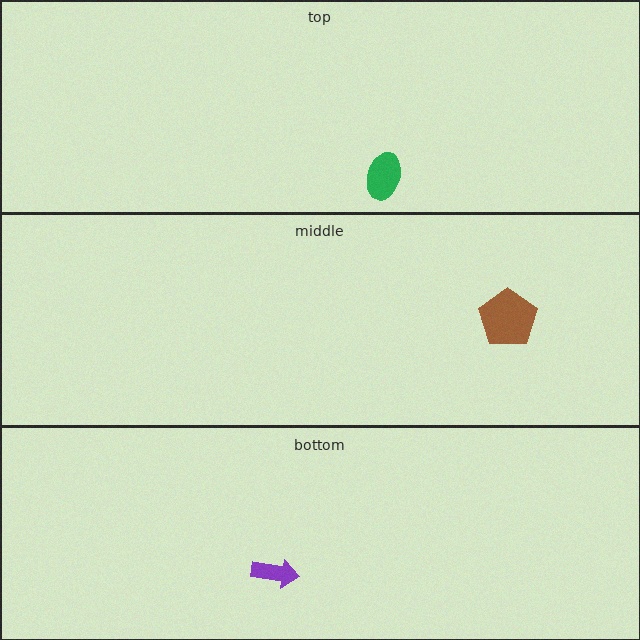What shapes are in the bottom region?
The purple arrow.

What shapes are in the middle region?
The brown pentagon.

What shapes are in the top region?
The green ellipse.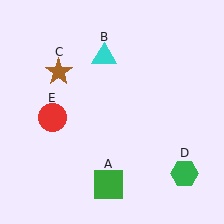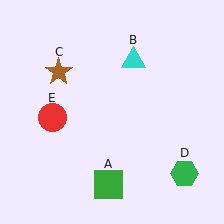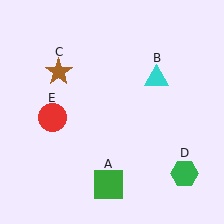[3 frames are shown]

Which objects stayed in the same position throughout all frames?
Green square (object A) and brown star (object C) and green hexagon (object D) and red circle (object E) remained stationary.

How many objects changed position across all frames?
1 object changed position: cyan triangle (object B).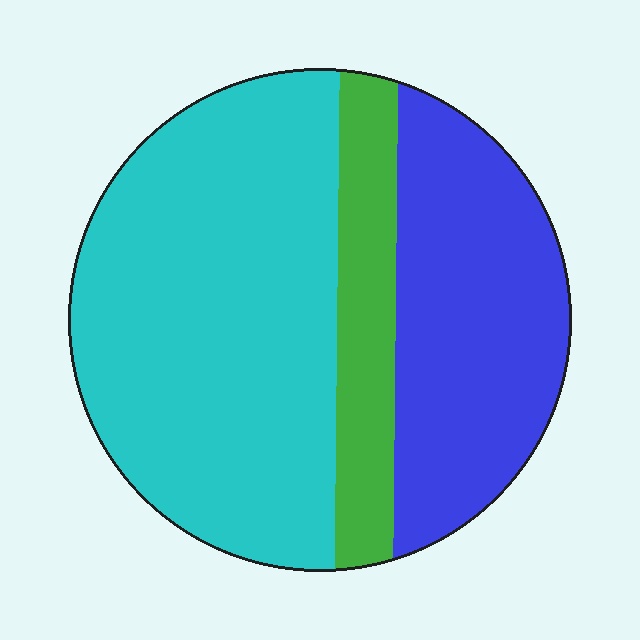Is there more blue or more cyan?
Cyan.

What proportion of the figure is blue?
Blue covers roughly 30% of the figure.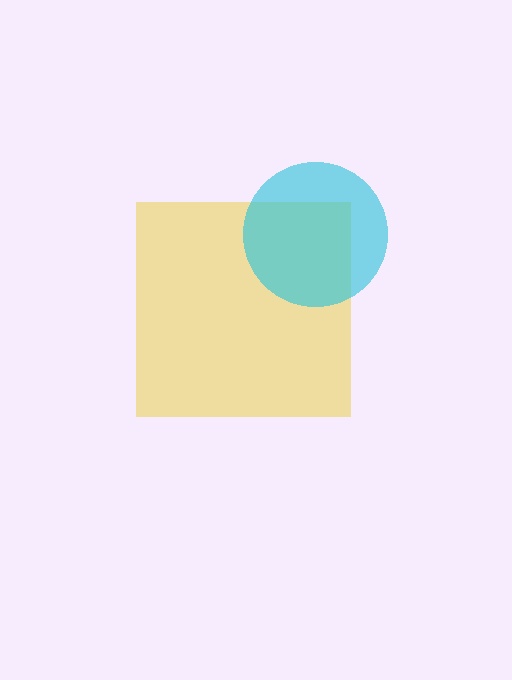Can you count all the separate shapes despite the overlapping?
Yes, there are 2 separate shapes.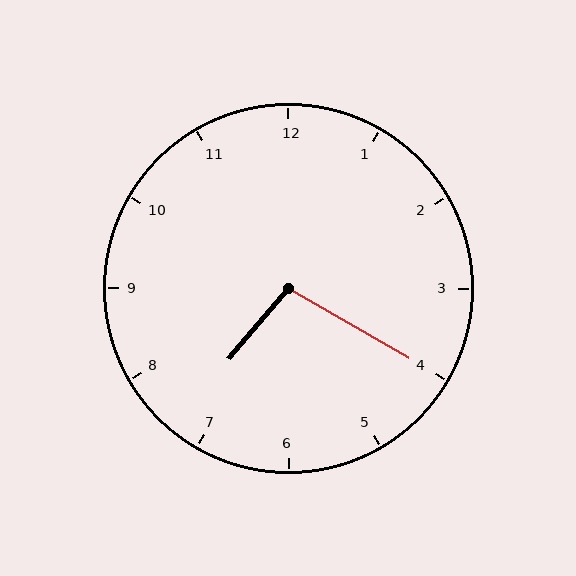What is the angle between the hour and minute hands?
Approximately 100 degrees.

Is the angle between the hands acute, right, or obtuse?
It is obtuse.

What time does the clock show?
7:20.